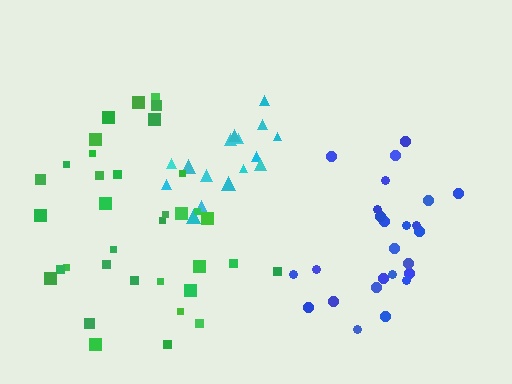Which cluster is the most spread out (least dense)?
Green.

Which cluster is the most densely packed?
Cyan.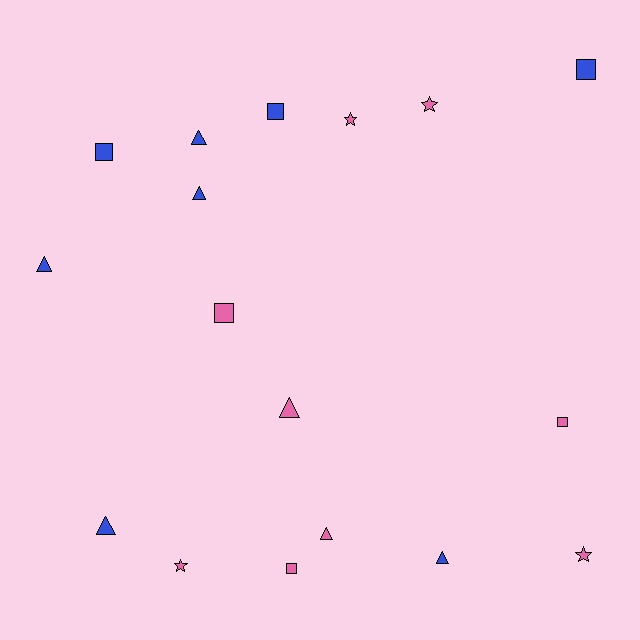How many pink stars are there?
There are 4 pink stars.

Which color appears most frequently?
Pink, with 9 objects.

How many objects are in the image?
There are 17 objects.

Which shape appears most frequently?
Triangle, with 7 objects.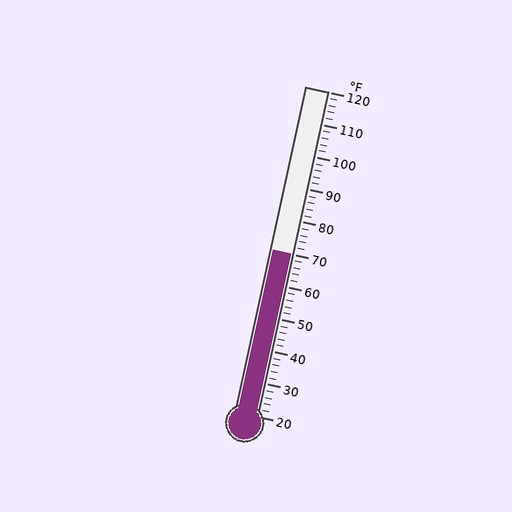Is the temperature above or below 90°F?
The temperature is below 90°F.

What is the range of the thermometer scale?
The thermometer scale ranges from 20°F to 120°F.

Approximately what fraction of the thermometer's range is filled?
The thermometer is filled to approximately 50% of its range.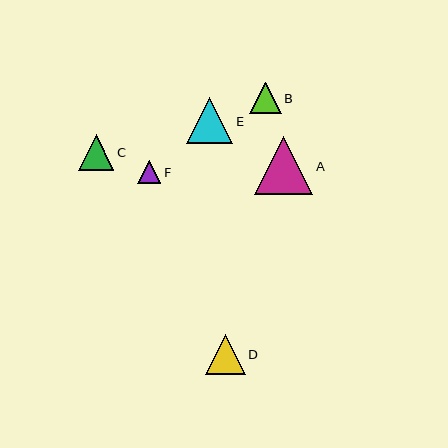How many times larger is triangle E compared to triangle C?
Triangle E is approximately 1.3 times the size of triangle C.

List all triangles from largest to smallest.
From largest to smallest: A, E, D, C, B, F.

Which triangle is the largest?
Triangle A is the largest with a size of approximately 58 pixels.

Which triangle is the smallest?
Triangle F is the smallest with a size of approximately 23 pixels.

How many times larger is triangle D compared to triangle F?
Triangle D is approximately 1.7 times the size of triangle F.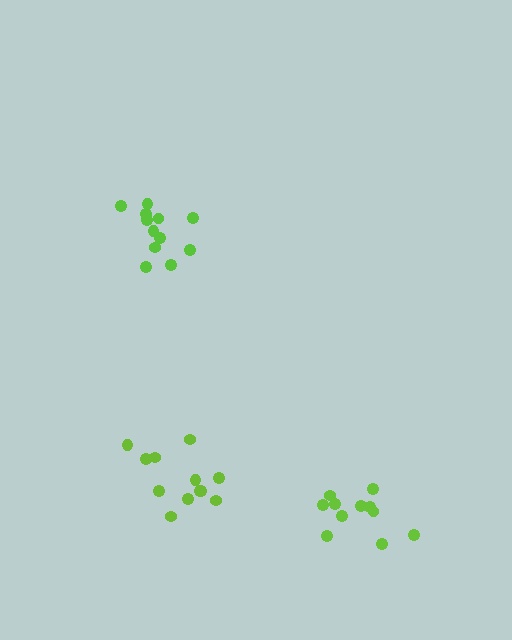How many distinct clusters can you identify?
There are 3 distinct clusters.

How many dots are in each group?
Group 1: 12 dots, Group 2: 12 dots, Group 3: 11 dots (35 total).